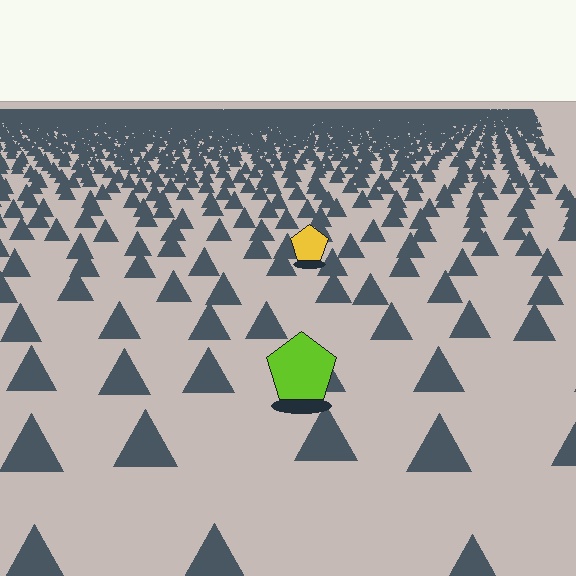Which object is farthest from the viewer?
The yellow pentagon is farthest from the viewer. It appears smaller and the ground texture around it is denser.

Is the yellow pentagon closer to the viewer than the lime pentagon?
No. The lime pentagon is closer — you can tell from the texture gradient: the ground texture is coarser near it.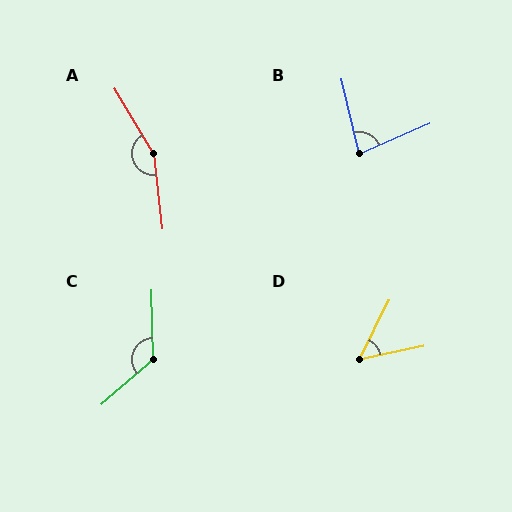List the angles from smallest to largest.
D (52°), B (80°), C (129°), A (156°).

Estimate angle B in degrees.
Approximately 80 degrees.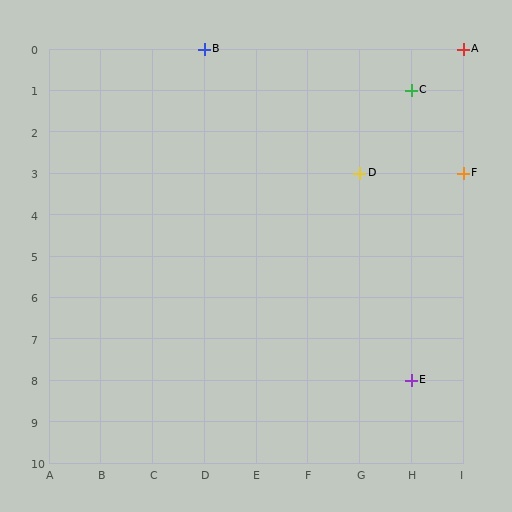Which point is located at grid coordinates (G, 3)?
Point D is at (G, 3).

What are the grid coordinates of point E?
Point E is at grid coordinates (H, 8).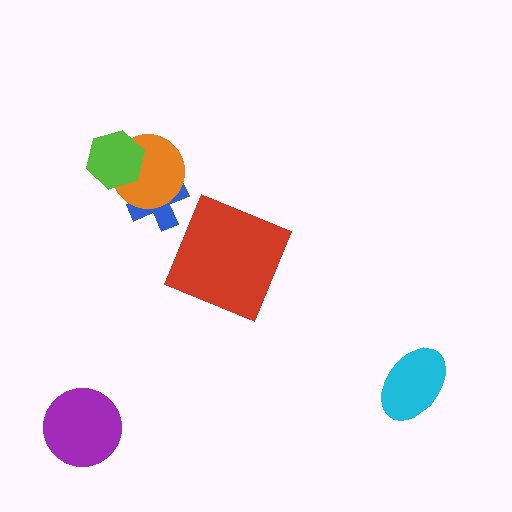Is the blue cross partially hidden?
Yes, it is partially covered by another shape.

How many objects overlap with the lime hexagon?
1 object overlaps with the lime hexagon.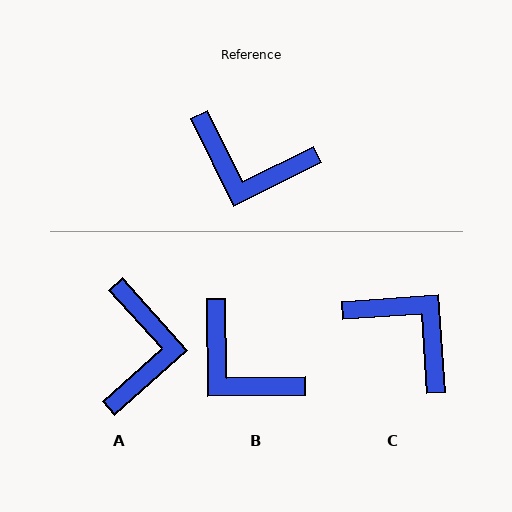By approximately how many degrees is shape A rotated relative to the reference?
Approximately 106 degrees counter-clockwise.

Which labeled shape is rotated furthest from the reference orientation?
C, about 157 degrees away.